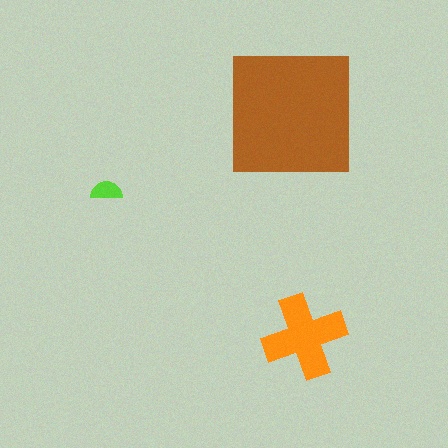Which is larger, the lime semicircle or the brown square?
The brown square.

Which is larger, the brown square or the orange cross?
The brown square.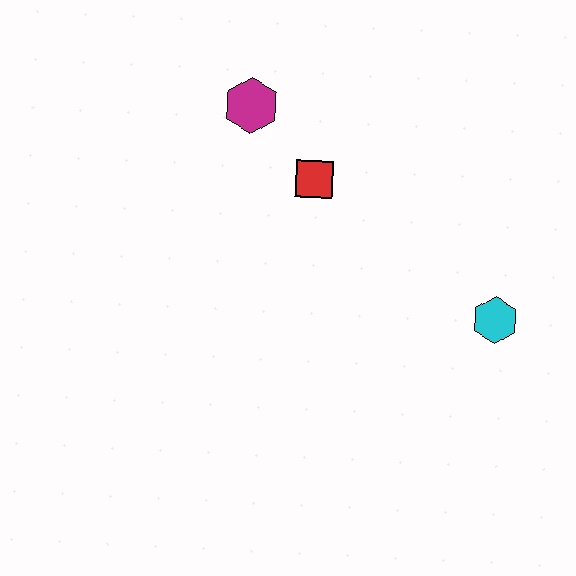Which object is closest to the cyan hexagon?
The red square is closest to the cyan hexagon.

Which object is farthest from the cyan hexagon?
The magenta hexagon is farthest from the cyan hexagon.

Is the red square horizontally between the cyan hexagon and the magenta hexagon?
Yes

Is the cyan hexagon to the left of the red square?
No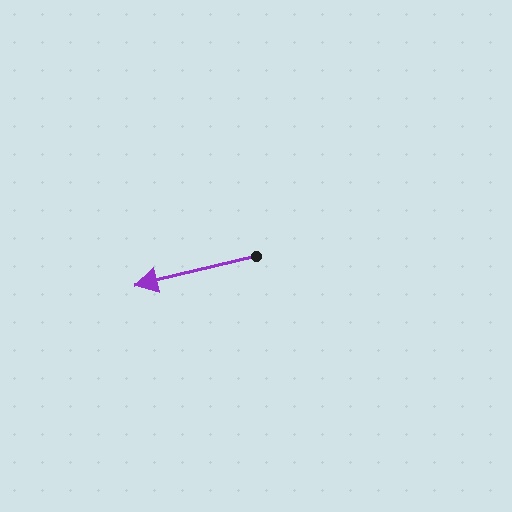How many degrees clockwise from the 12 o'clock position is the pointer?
Approximately 257 degrees.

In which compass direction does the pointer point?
West.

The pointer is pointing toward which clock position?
Roughly 9 o'clock.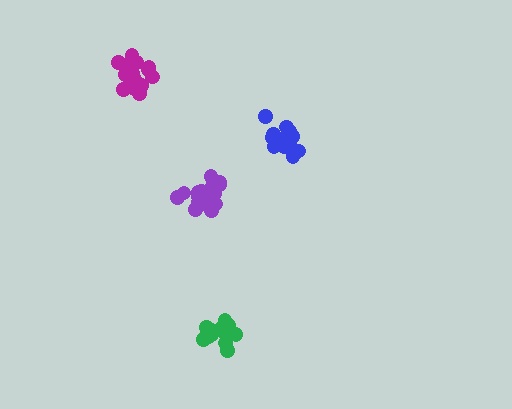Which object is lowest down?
The green cluster is bottommost.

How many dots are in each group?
Group 1: 13 dots, Group 2: 17 dots, Group 3: 19 dots, Group 4: 19 dots (68 total).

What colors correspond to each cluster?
The clusters are colored: blue, green, purple, magenta.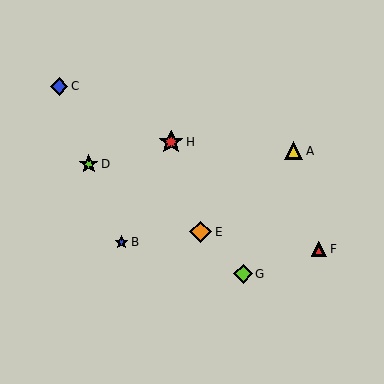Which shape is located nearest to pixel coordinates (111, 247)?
The blue star (labeled B) at (122, 242) is nearest to that location.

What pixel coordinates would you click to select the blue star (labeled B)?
Click at (122, 242) to select the blue star B.